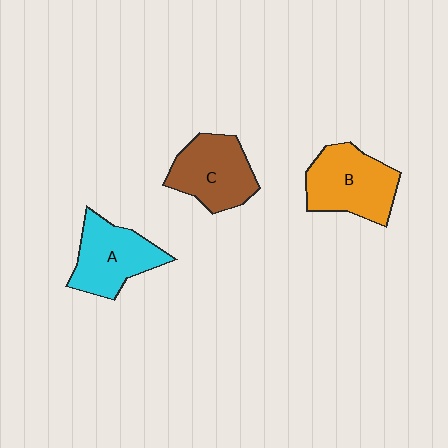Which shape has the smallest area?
Shape A (cyan).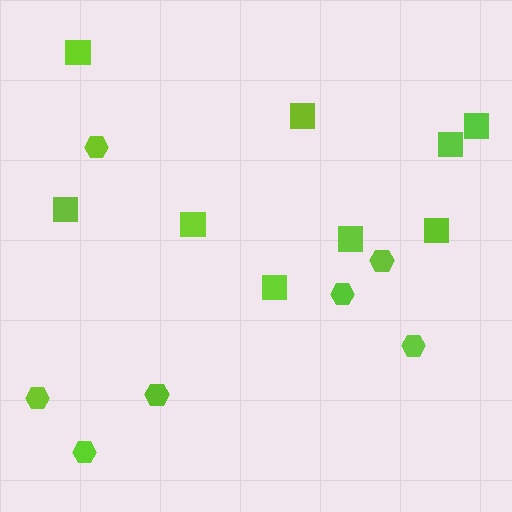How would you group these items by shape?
There are 2 groups: one group of squares (9) and one group of hexagons (7).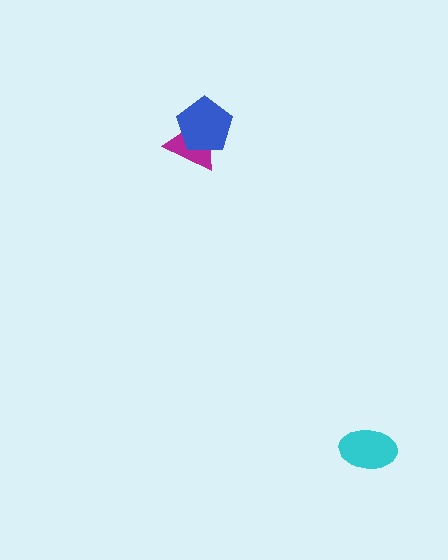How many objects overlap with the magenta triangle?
1 object overlaps with the magenta triangle.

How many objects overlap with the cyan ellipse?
0 objects overlap with the cyan ellipse.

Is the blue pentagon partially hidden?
No, no other shape covers it.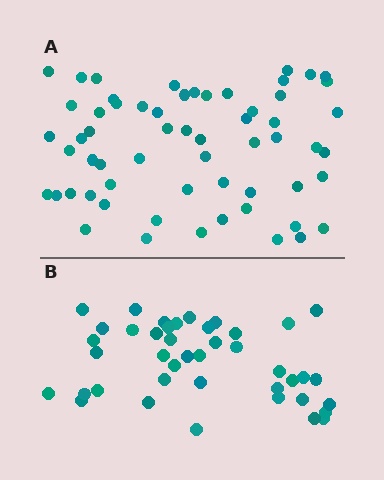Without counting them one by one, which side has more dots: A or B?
Region A (the top region) has more dots.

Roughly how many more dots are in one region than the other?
Region A has approximately 20 more dots than region B.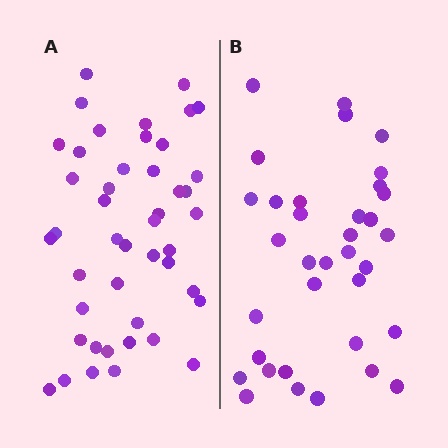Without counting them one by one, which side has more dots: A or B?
Region A (the left region) has more dots.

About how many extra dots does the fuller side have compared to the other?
Region A has roughly 10 or so more dots than region B.